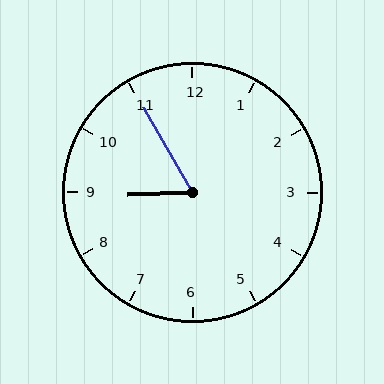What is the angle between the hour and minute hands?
Approximately 62 degrees.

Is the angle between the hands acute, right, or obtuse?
It is acute.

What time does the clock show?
8:55.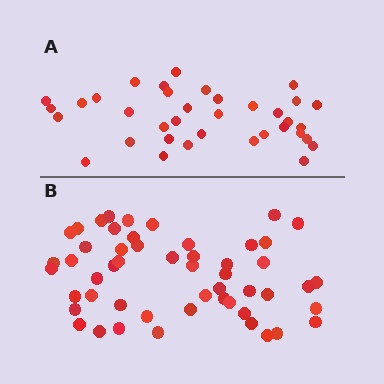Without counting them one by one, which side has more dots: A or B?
Region B (the bottom region) has more dots.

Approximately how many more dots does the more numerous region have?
Region B has approximately 15 more dots than region A.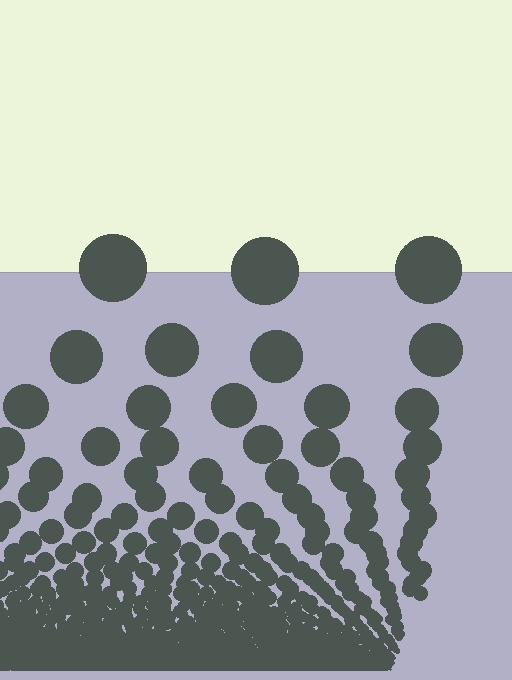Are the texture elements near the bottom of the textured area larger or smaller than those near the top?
Smaller. The gradient is inverted — elements near the bottom are smaller and denser.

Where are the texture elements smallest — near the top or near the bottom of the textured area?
Near the bottom.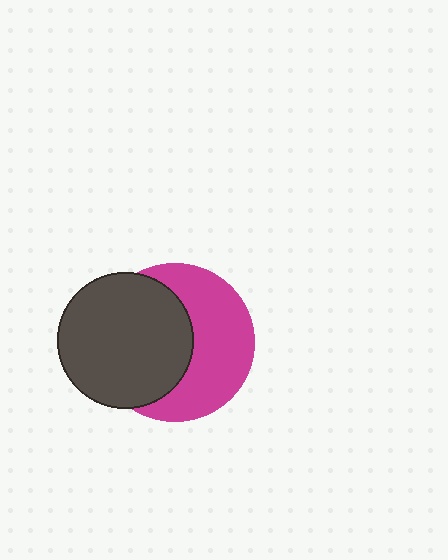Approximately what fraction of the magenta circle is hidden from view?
Roughly 50% of the magenta circle is hidden behind the dark gray circle.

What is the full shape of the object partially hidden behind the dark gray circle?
The partially hidden object is a magenta circle.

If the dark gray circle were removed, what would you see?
You would see the complete magenta circle.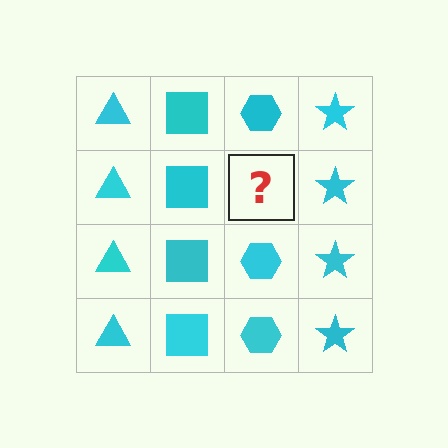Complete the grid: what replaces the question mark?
The question mark should be replaced with a cyan hexagon.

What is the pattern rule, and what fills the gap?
The rule is that each column has a consistent shape. The gap should be filled with a cyan hexagon.